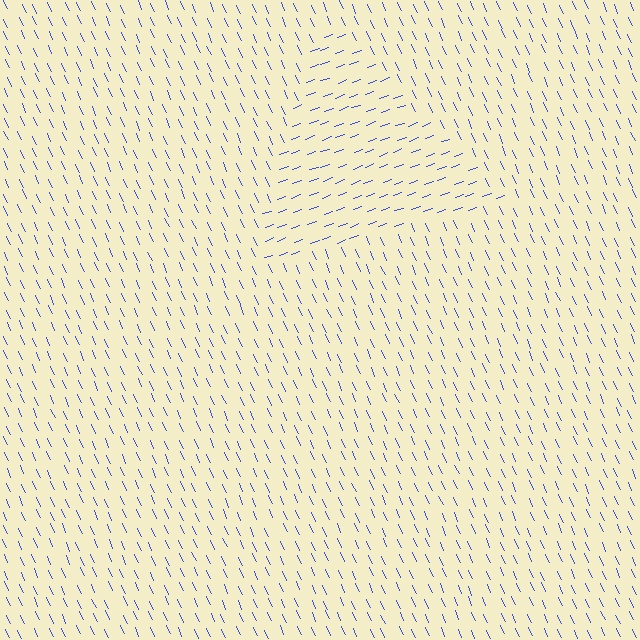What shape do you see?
I see a triangle.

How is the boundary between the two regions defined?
The boundary is defined purely by a change in line orientation (approximately 86 degrees difference). All lines are the same color and thickness.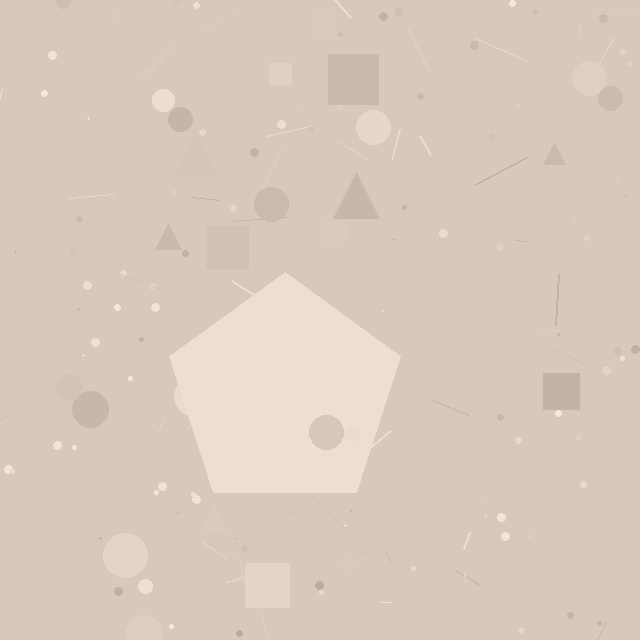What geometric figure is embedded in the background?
A pentagon is embedded in the background.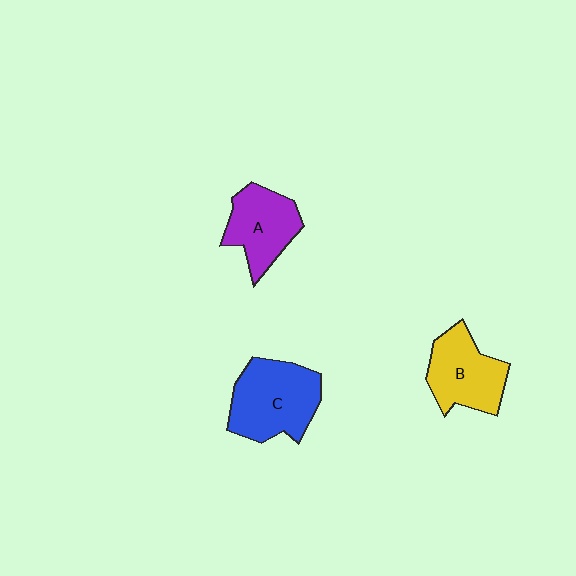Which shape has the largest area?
Shape C (blue).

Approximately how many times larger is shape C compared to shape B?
Approximately 1.2 times.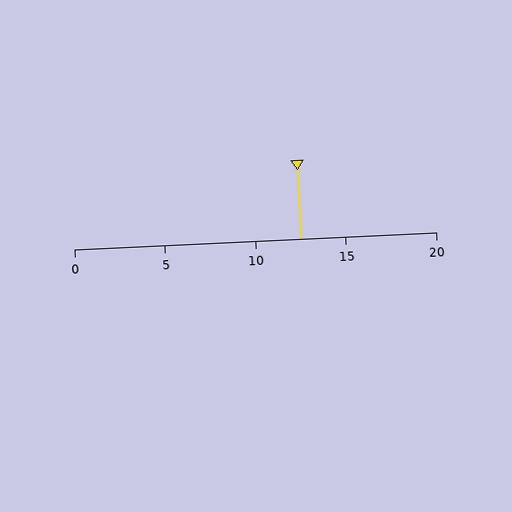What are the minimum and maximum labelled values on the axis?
The axis runs from 0 to 20.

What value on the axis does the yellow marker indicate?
The marker indicates approximately 12.5.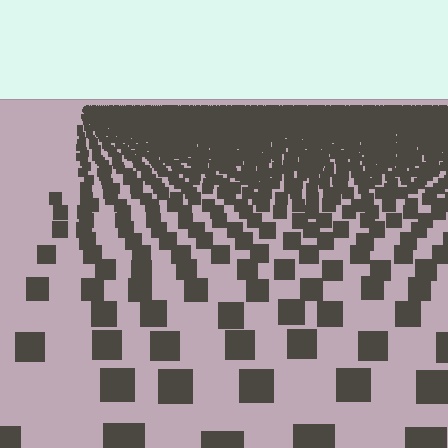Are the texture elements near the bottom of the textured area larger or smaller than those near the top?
Larger. Near the bottom, elements are closer to the viewer and appear at a bigger on-screen size.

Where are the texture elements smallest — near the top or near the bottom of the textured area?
Near the top.